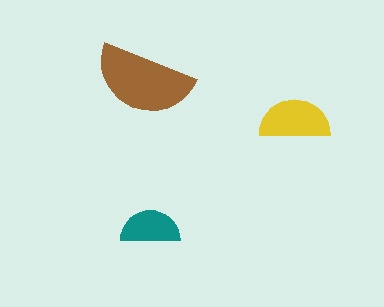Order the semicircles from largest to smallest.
the brown one, the yellow one, the teal one.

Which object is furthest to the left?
The brown semicircle is leftmost.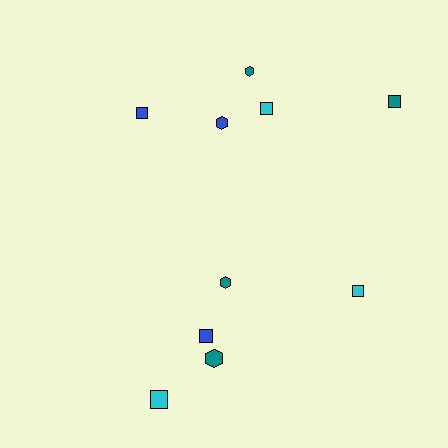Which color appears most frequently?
Teal, with 4 objects.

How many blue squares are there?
There are 2 blue squares.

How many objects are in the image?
There are 10 objects.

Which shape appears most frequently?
Square, with 6 objects.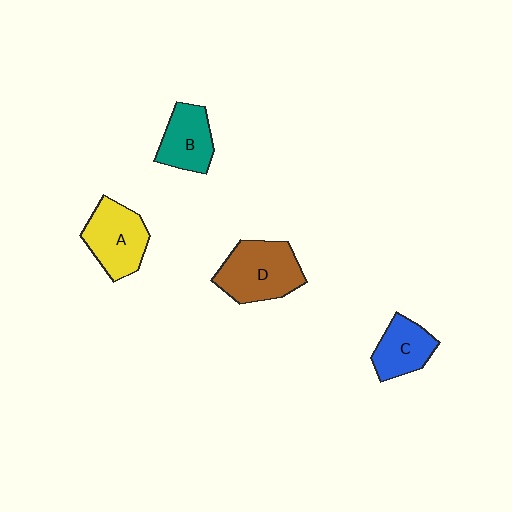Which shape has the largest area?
Shape D (brown).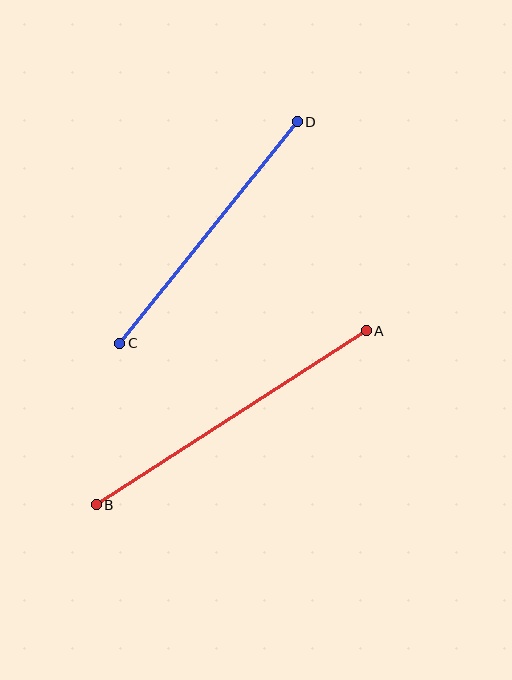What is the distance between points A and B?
The distance is approximately 321 pixels.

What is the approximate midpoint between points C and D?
The midpoint is at approximately (209, 232) pixels.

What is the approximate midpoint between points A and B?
The midpoint is at approximately (231, 418) pixels.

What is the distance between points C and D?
The distance is approximately 284 pixels.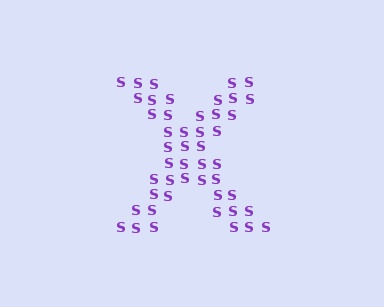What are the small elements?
The small elements are letter S's.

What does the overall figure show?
The overall figure shows the letter X.